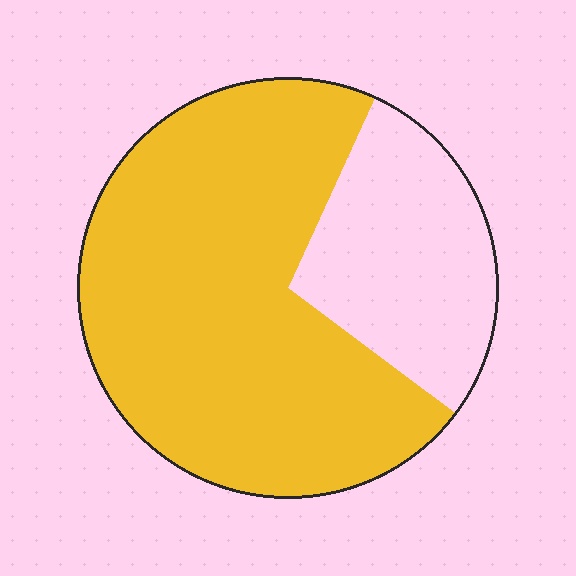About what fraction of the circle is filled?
About three quarters (3/4).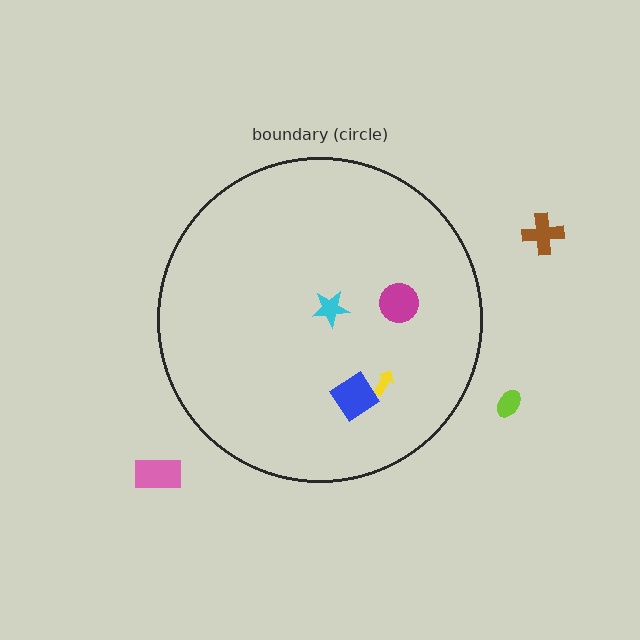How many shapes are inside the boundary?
4 inside, 3 outside.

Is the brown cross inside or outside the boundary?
Outside.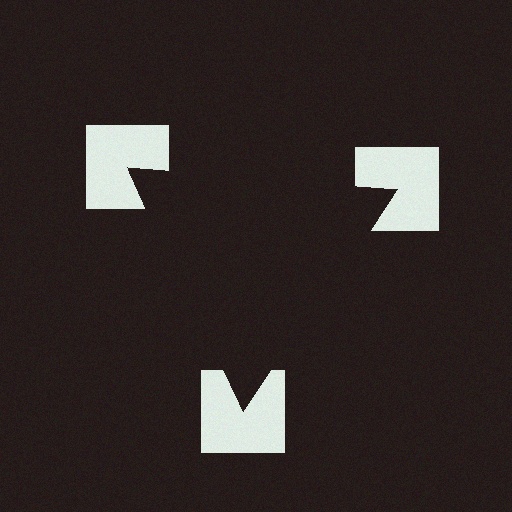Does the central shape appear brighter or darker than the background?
It typically appears slightly darker than the background, even though no actual brightness change is drawn.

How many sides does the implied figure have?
3 sides.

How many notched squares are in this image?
There are 3 — one at each vertex of the illusory triangle.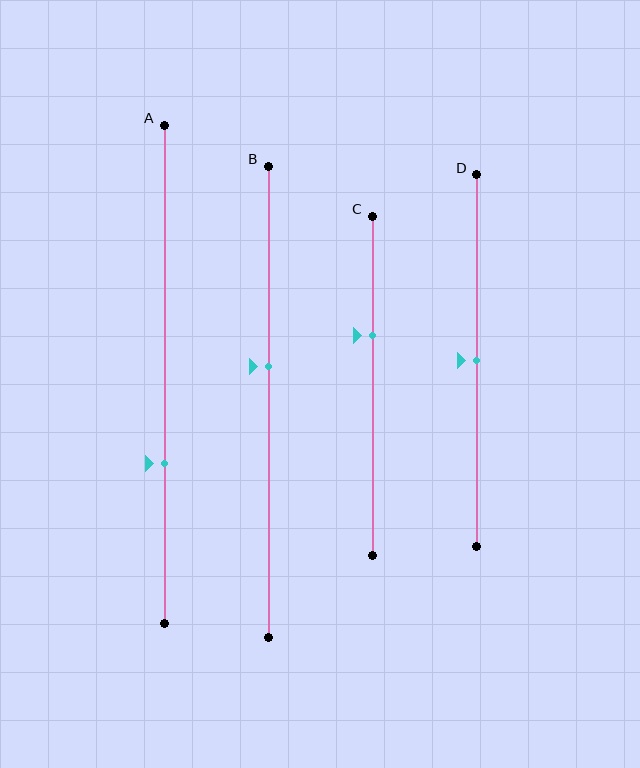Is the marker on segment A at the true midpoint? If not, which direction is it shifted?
No, the marker on segment A is shifted downward by about 18% of the segment length.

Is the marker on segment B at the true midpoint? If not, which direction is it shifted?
No, the marker on segment B is shifted upward by about 8% of the segment length.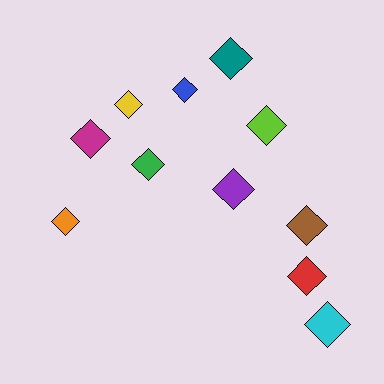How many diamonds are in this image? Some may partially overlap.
There are 11 diamonds.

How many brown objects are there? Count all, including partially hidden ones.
There is 1 brown object.